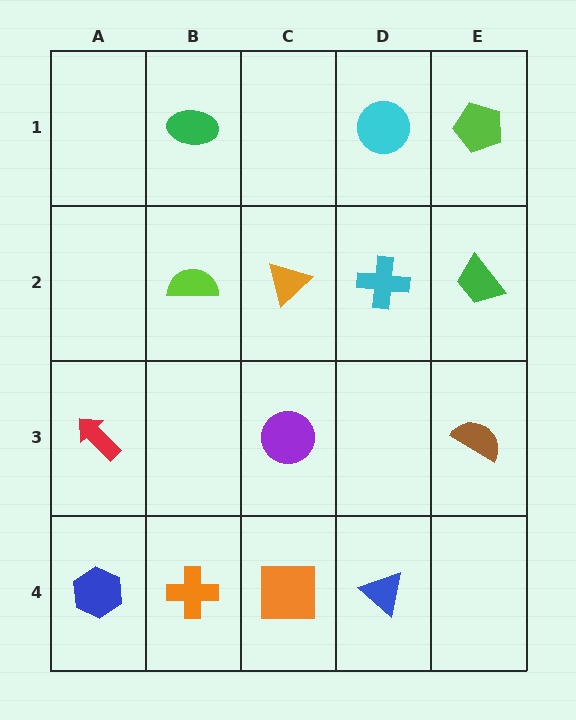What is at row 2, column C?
An orange triangle.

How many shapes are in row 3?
3 shapes.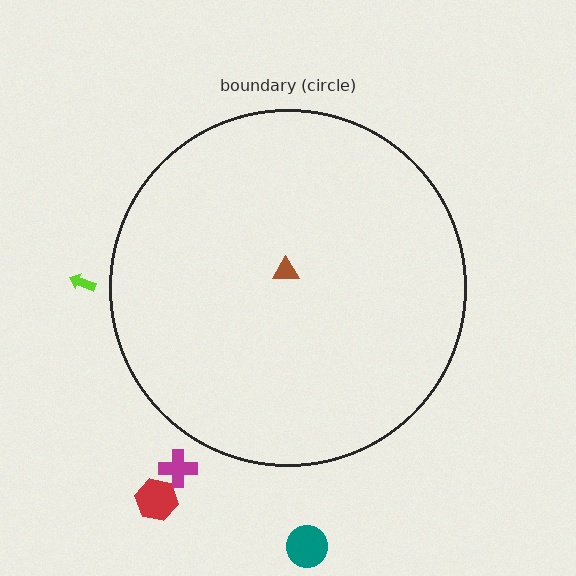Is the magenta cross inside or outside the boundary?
Outside.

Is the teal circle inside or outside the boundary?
Outside.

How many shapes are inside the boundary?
1 inside, 4 outside.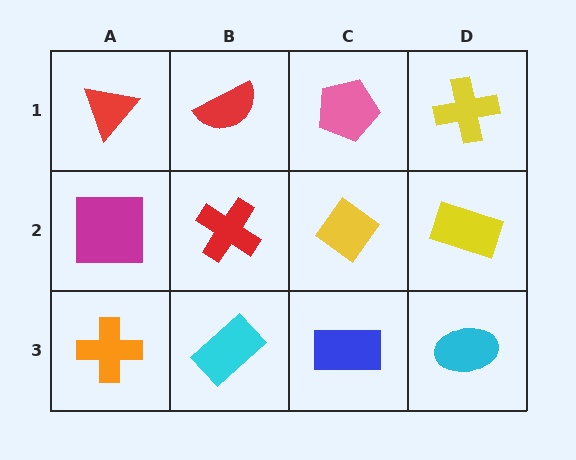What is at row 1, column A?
A red triangle.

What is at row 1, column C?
A pink pentagon.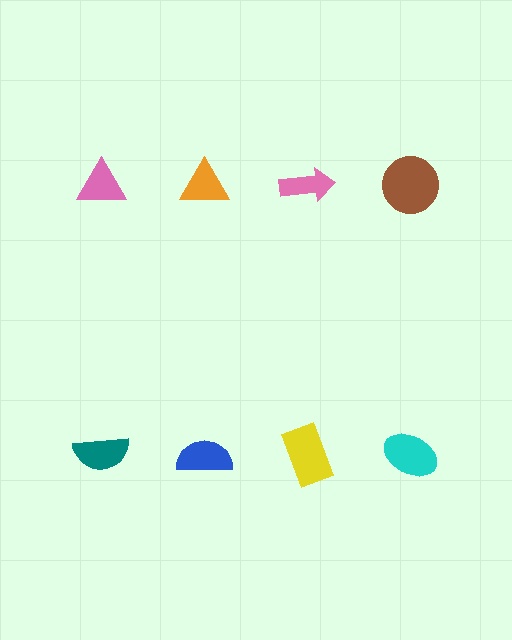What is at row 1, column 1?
A pink triangle.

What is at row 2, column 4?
A cyan ellipse.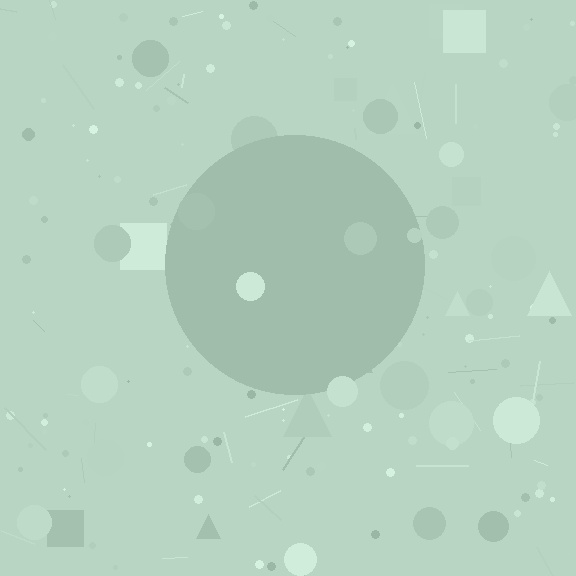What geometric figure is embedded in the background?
A circle is embedded in the background.